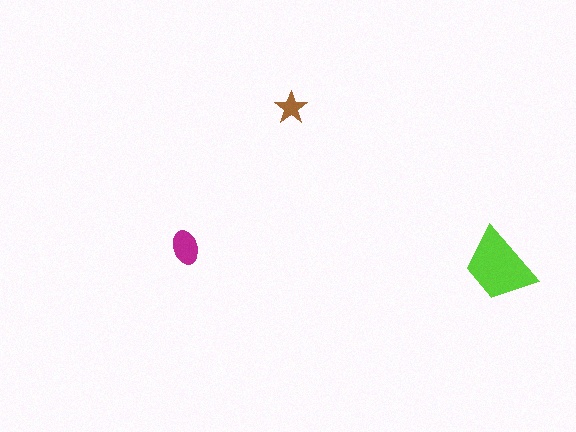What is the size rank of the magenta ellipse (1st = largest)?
2nd.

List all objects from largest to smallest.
The lime trapezoid, the magenta ellipse, the brown star.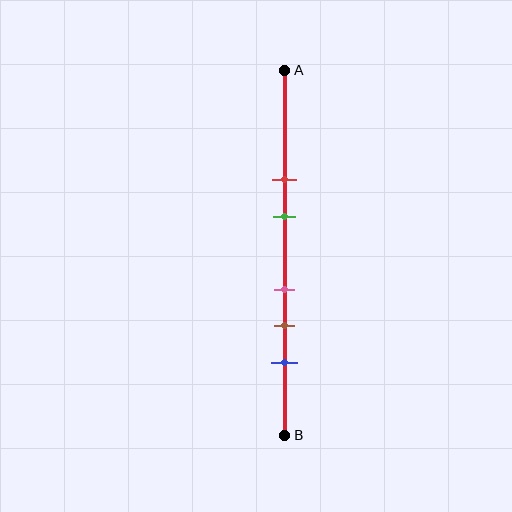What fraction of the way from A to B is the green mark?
The green mark is approximately 40% (0.4) of the way from A to B.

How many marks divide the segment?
There are 5 marks dividing the segment.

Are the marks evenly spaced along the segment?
No, the marks are not evenly spaced.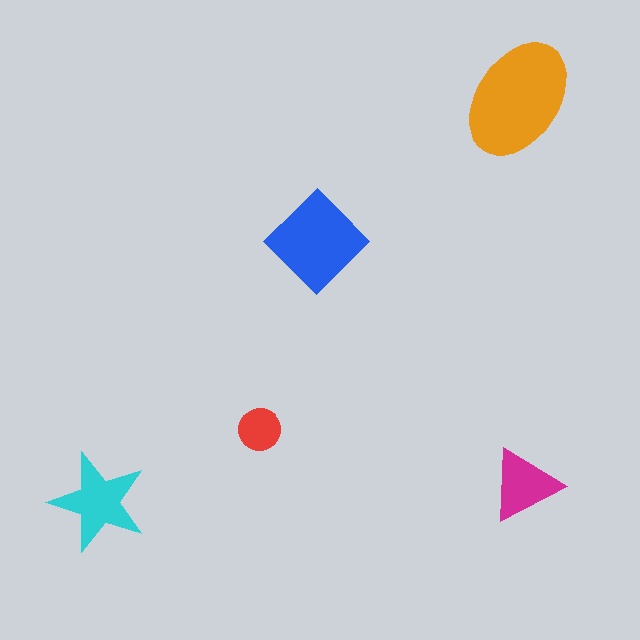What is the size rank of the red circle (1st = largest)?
5th.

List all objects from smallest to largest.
The red circle, the magenta triangle, the cyan star, the blue diamond, the orange ellipse.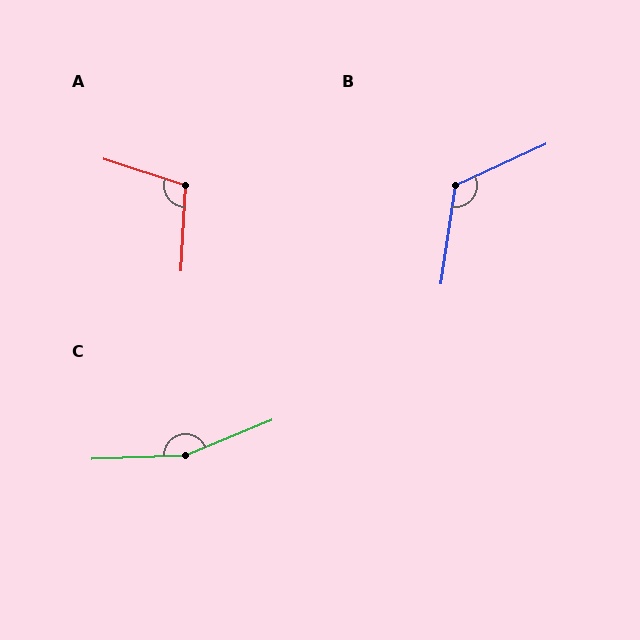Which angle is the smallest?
A, at approximately 105 degrees.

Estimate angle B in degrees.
Approximately 123 degrees.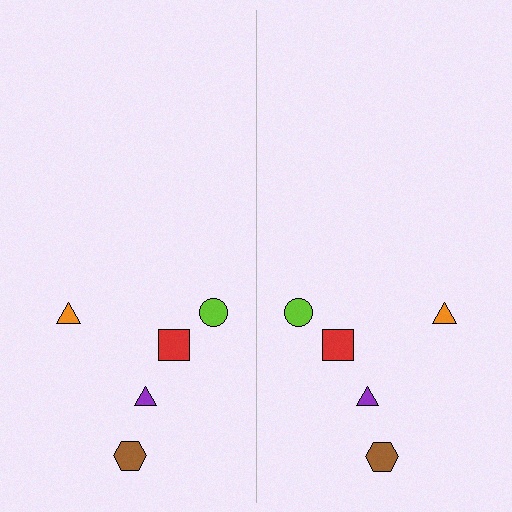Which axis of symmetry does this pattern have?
The pattern has a vertical axis of symmetry running through the center of the image.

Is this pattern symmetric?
Yes, this pattern has bilateral (reflection) symmetry.